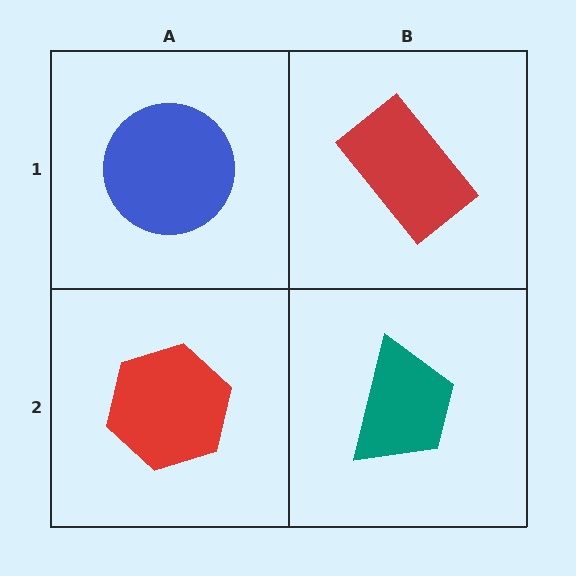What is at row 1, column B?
A red rectangle.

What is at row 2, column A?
A red hexagon.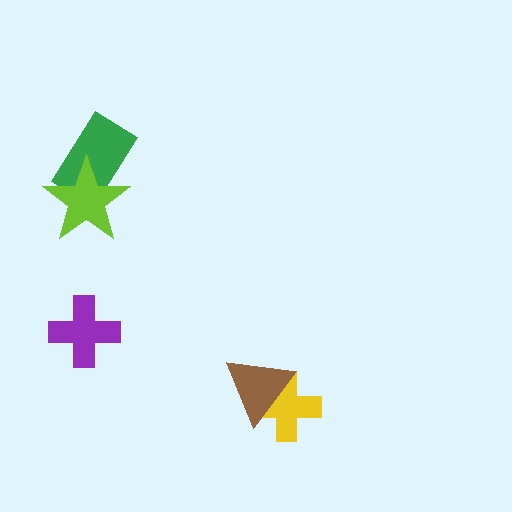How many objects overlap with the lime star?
1 object overlaps with the lime star.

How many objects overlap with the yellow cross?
1 object overlaps with the yellow cross.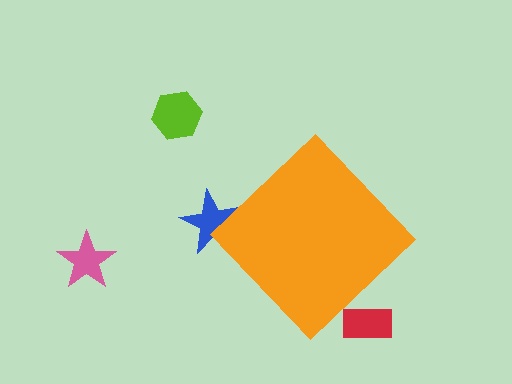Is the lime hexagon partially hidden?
No, the lime hexagon is fully visible.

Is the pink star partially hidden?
No, the pink star is fully visible.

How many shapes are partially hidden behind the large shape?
2 shapes are partially hidden.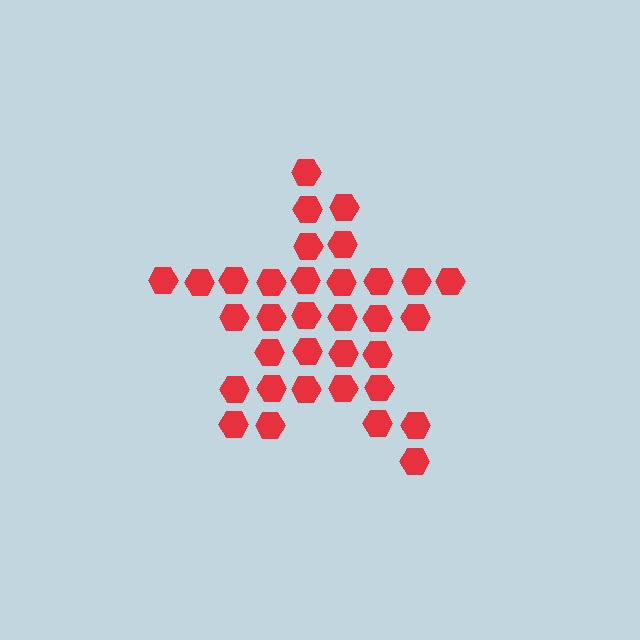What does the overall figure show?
The overall figure shows a star.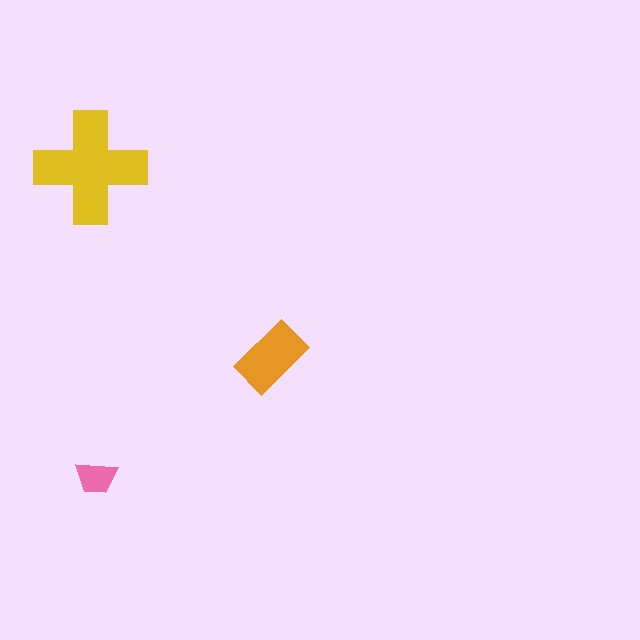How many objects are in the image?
There are 3 objects in the image.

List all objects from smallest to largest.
The pink trapezoid, the orange rectangle, the yellow cross.